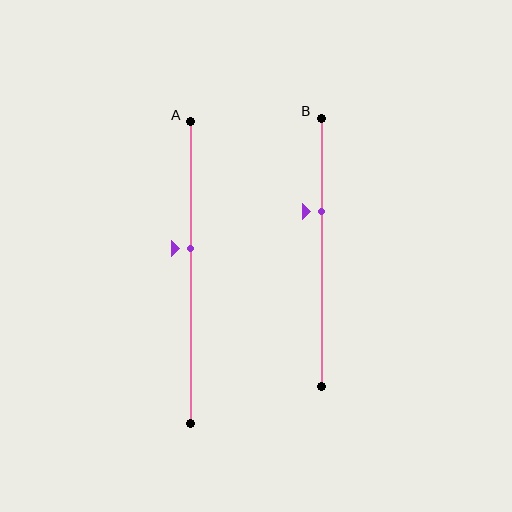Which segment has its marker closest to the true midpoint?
Segment A has its marker closest to the true midpoint.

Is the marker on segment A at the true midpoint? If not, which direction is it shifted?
No, the marker on segment A is shifted upward by about 8% of the segment length.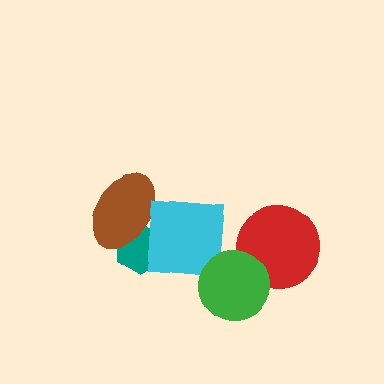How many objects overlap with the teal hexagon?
2 objects overlap with the teal hexagon.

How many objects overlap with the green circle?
1 object overlaps with the green circle.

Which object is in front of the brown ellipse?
The cyan square is in front of the brown ellipse.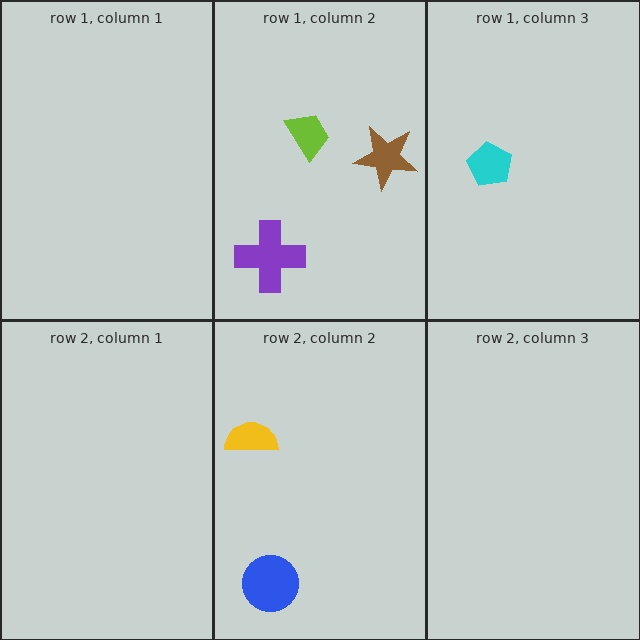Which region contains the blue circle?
The row 2, column 2 region.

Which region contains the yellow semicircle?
The row 2, column 2 region.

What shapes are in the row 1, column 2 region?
The brown star, the lime trapezoid, the purple cross.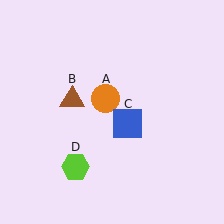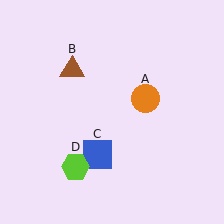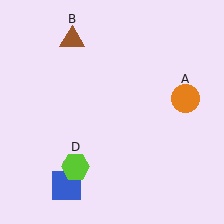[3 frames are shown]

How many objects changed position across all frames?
3 objects changed position: orange circle (object A), brown triangle (object B), blue square (object C).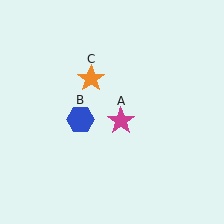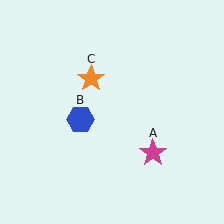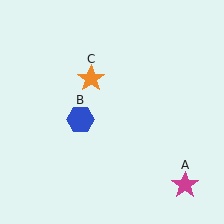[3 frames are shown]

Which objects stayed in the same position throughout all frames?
Blue hexagon (object B) and orange star (object C) remained stationary.